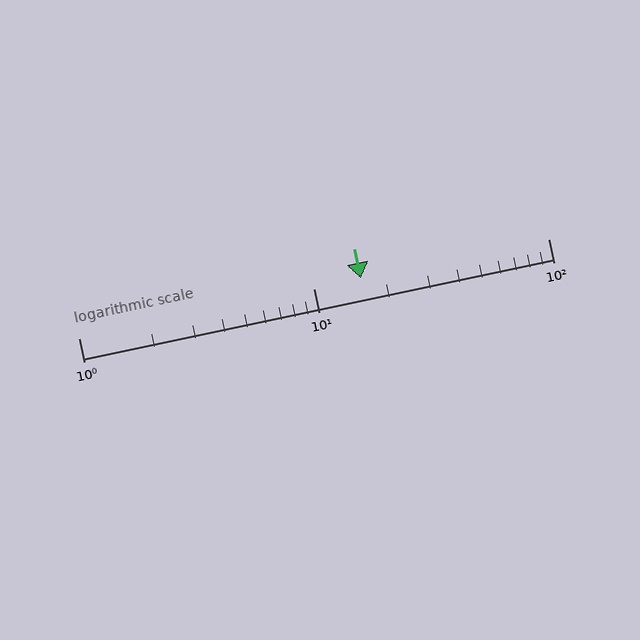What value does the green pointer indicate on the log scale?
The pointer indicates approximately 16.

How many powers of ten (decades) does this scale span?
The scale spans 2 decades, from 1 to 100.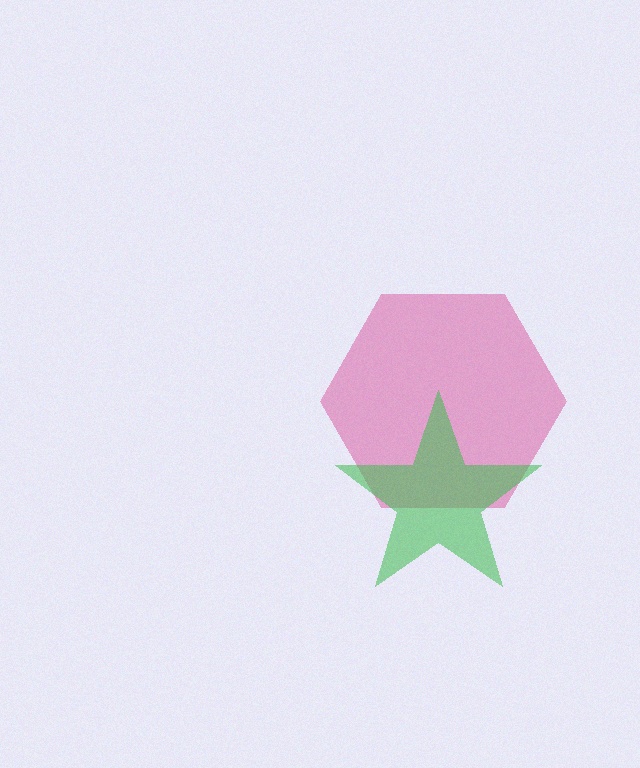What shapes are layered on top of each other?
The layered shapes are: a pink hexagon, a green star.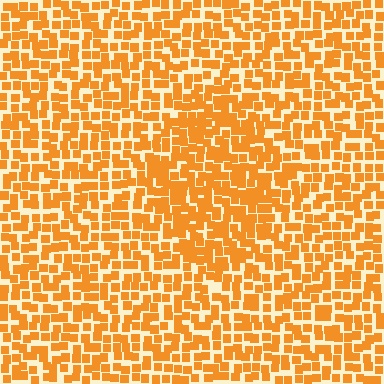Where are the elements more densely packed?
The elements are more densely packed inside the diamond boundary.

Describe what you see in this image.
The image contains small orange elements arranged at two different densities. A diamond-shaped region is visible where the elements are more densely packed than the surrounding area.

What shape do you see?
I see a diamond.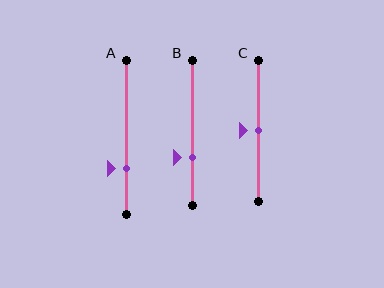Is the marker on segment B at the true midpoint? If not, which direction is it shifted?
No, the marker on segment B is shifted downward by about 17% of the segment length.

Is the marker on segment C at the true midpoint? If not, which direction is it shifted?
Yes, the marker on segment C is at the true midpoint.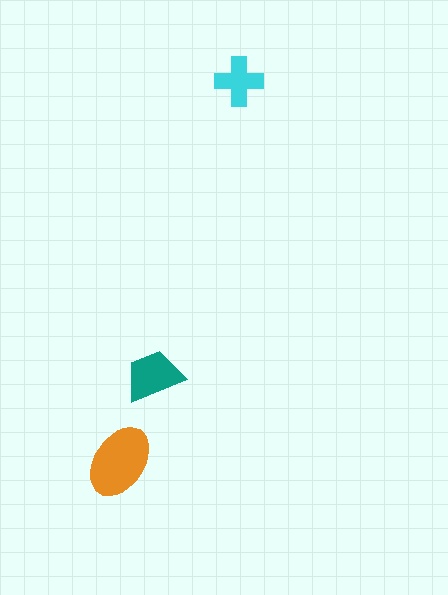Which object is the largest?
The orange ellipse.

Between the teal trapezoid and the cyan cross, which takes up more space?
The teal trapezoid.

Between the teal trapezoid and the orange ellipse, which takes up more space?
The orange ellipse.